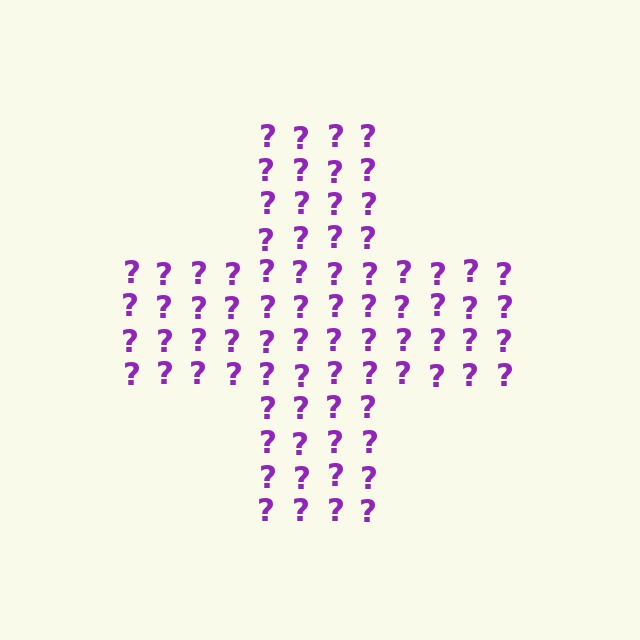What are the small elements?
The small elements are question marks.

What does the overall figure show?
The overall figure shows a cross.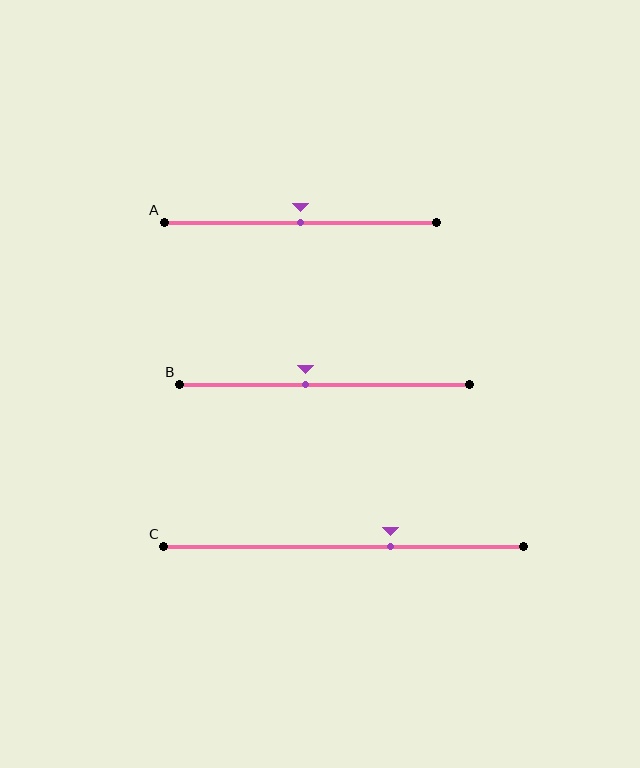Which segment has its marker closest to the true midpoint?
Segment A has its marker closest to the true midpoint.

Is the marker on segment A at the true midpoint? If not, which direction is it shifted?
Yes, the marker on segment A is at the true midpoint.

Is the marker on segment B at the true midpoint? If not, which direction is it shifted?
No, the marker on segment B is shifted to the left by about 7% of the segment length.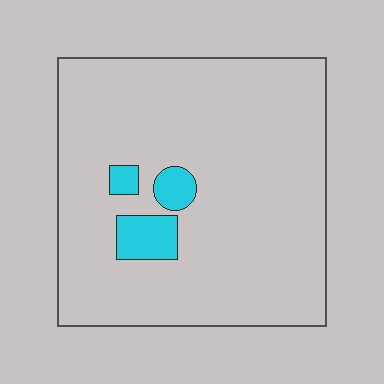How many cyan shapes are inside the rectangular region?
3.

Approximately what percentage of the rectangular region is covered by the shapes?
Approximately 5%.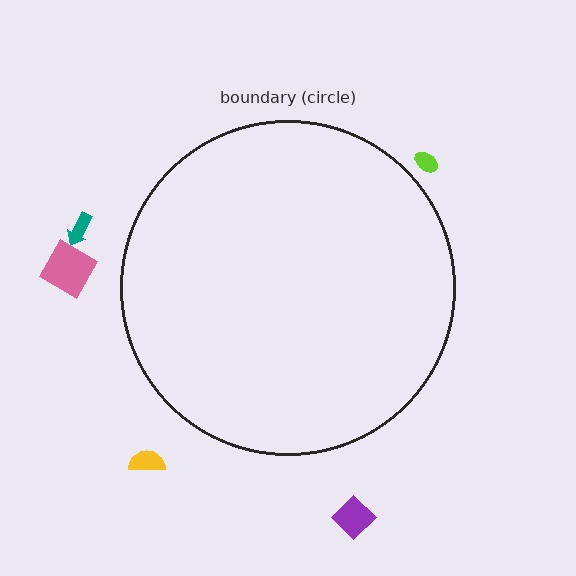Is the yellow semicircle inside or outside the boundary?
Outside.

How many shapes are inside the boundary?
0 inside, 5 outside.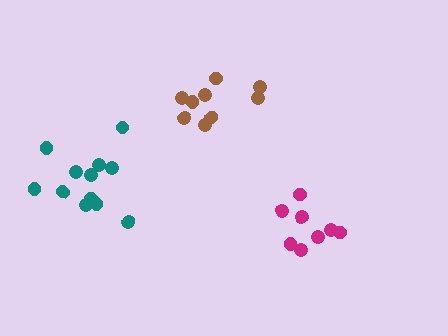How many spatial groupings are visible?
There are 3 spatial groupings.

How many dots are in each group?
Group 1: 9 dots, Group 2: 12 dots, Group 3: 8 dots (29 total).